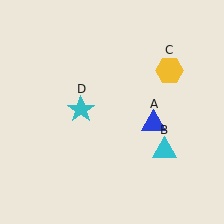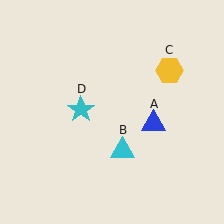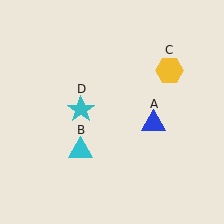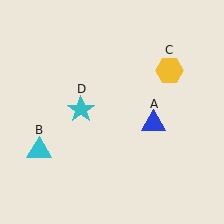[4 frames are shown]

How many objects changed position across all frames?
1 object changed position: cyan triangle (object B).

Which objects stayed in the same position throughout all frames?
Blue triangle (object A) and yellow hexagon (object C) and cyan star (object D) remained stationary.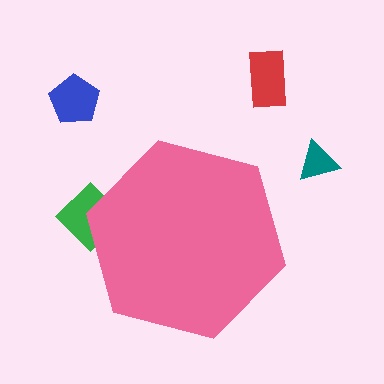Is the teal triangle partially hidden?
No, the teal triangle is fully visible.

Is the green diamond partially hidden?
Yes, the green diamond is partially hidden behind the pink hexagon.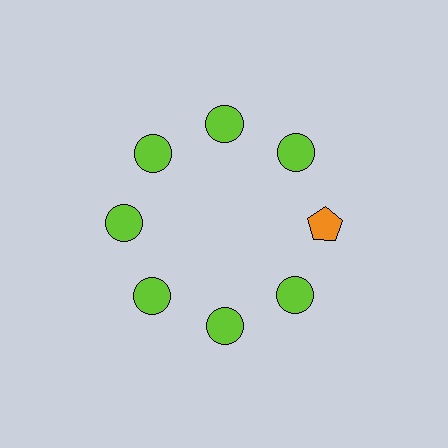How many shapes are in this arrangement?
There are 8 shapes arranged in a ring pattern.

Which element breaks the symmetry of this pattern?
The orange pentagon at roughly the 3 o'clock position breaks the symmetry. All other shapes are lime circles.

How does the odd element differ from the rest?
It differs in both color (orange instead of lime) and shape (pentagon instead of circle).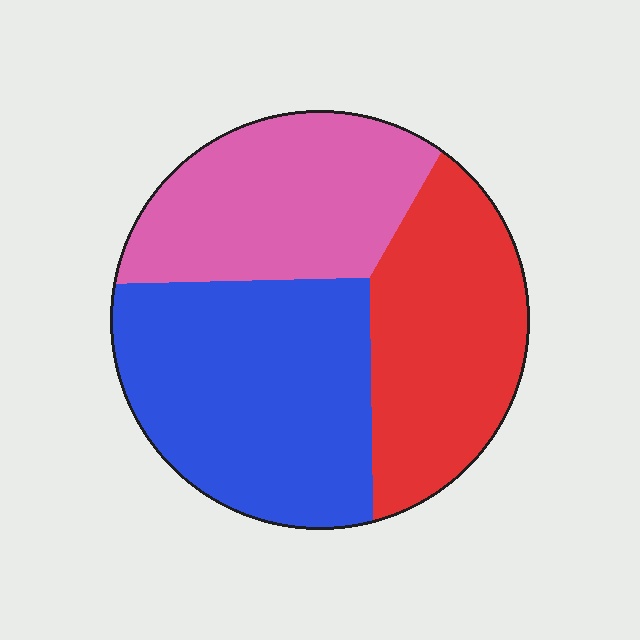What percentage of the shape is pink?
Pink takes up between a sixth and a third of the shape.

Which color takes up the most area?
Blue, at roughly 40%.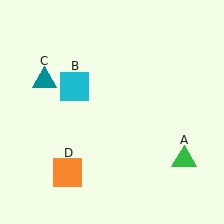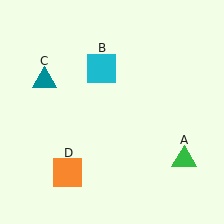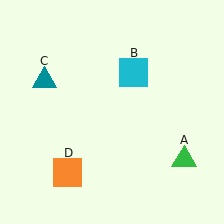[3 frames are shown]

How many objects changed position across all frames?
1 object changed position: cyan square (object B).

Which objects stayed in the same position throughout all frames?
Green triangle (object A) and teal triangle (object C) and orange square (object D) remained stationary.